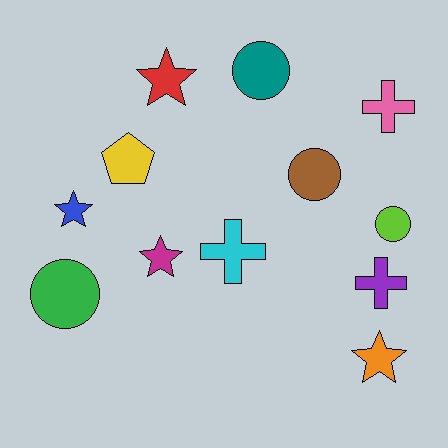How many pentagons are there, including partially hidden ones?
There is 1 pentagon.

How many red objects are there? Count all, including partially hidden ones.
There is 1 red object.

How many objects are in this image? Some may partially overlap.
There are 12 objects.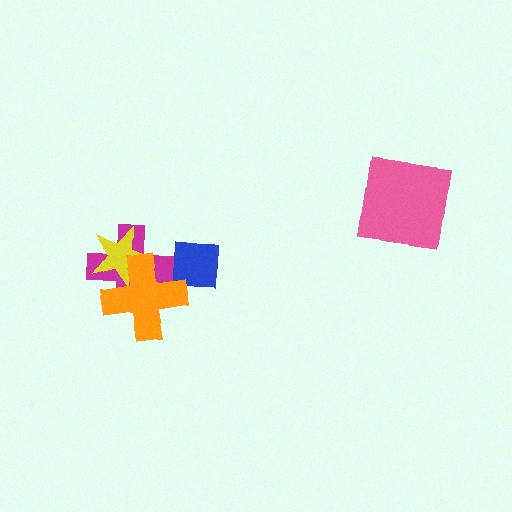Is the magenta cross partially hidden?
Yes, it is partially covered by another shape.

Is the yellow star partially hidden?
Yes, it is partially covered by another shape.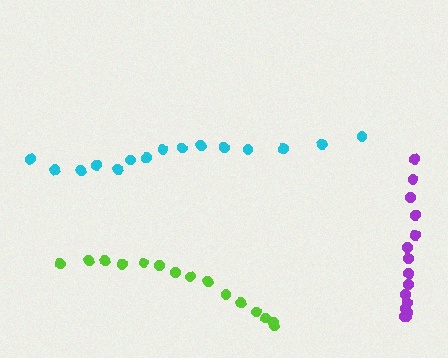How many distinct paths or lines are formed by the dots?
There are 3 distinct paths.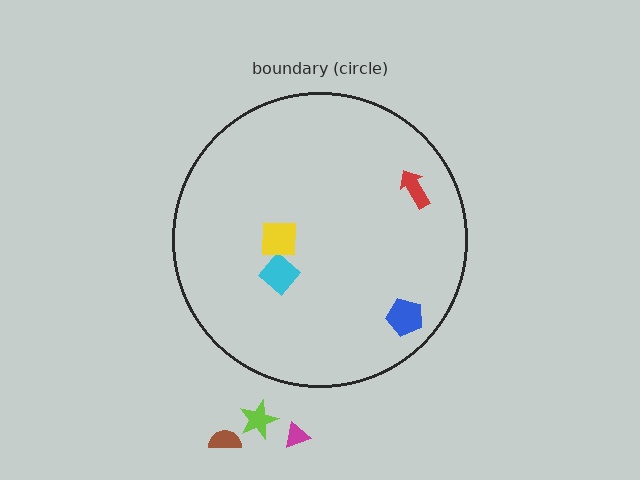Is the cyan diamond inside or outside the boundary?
Inside.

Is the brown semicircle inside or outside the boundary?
Outside.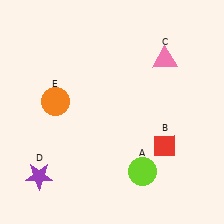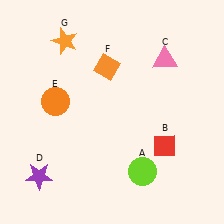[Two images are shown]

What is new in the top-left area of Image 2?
An orange diamond (F) was added in the top-left area of Image 2.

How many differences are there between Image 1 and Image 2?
There are 2 differences between the two images.